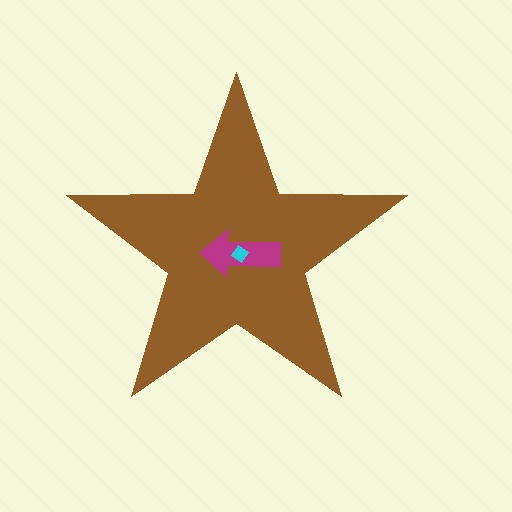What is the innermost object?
The cyan diamond.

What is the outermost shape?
The brown star.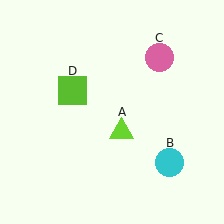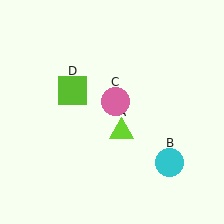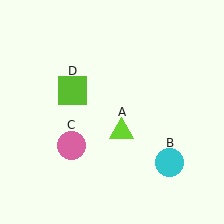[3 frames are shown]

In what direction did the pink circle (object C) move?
The pink circle (object C) moved down and to the left.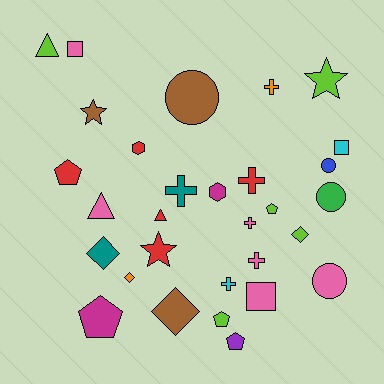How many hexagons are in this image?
There are 2 hexagons.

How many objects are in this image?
There are 30 objects.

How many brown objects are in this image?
There are 3 brown objects.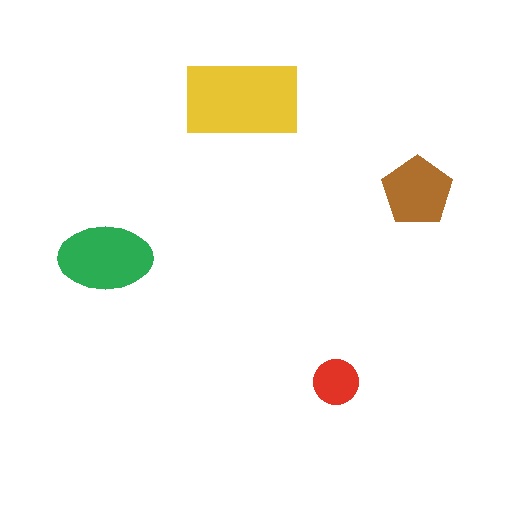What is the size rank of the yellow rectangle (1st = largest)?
1st.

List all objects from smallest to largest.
The red circle, the brown pentagon, the green ellipse, the yellow rectangle.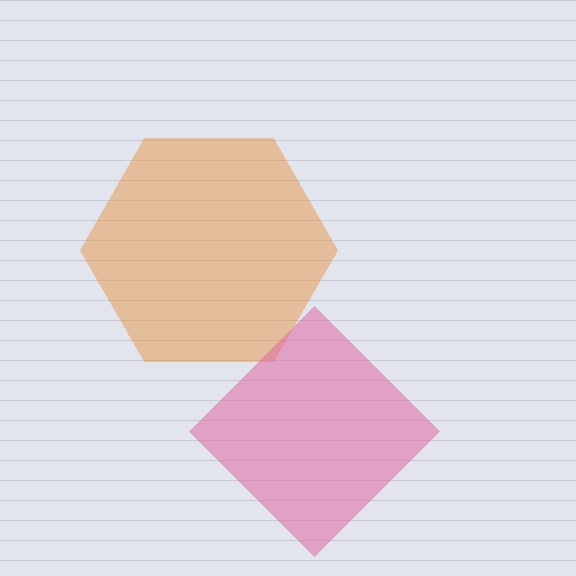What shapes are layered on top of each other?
The layered shapes are: an orange hexagon, a pink diamond.